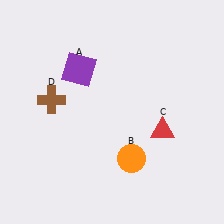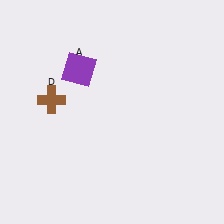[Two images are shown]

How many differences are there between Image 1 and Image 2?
There are 2 differences between the two images.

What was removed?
The orange circle (B), the red triangle (C) were removed in Image 2.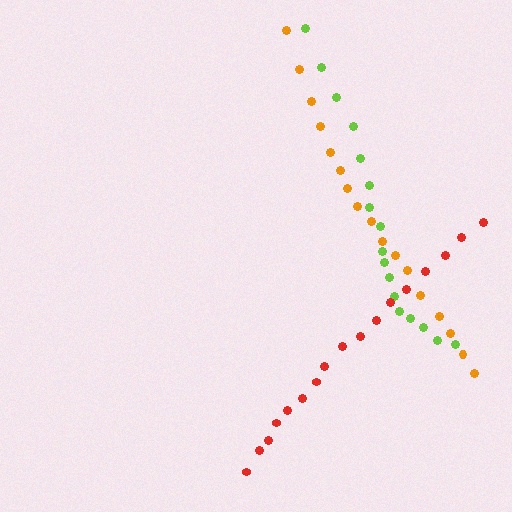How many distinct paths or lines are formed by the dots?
There are 3 distinct paths.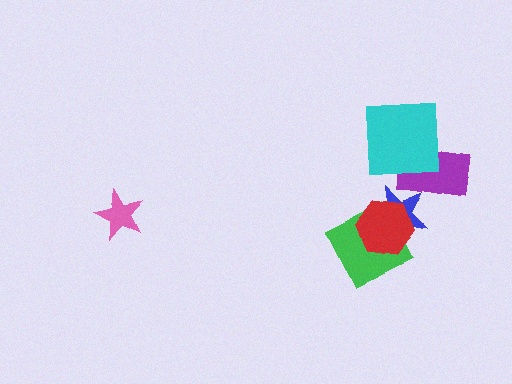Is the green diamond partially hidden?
Yes, it is partially covered by another shape.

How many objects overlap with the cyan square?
1 object overlaps with the cyan square.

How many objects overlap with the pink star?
0 objects overlap with the pink star.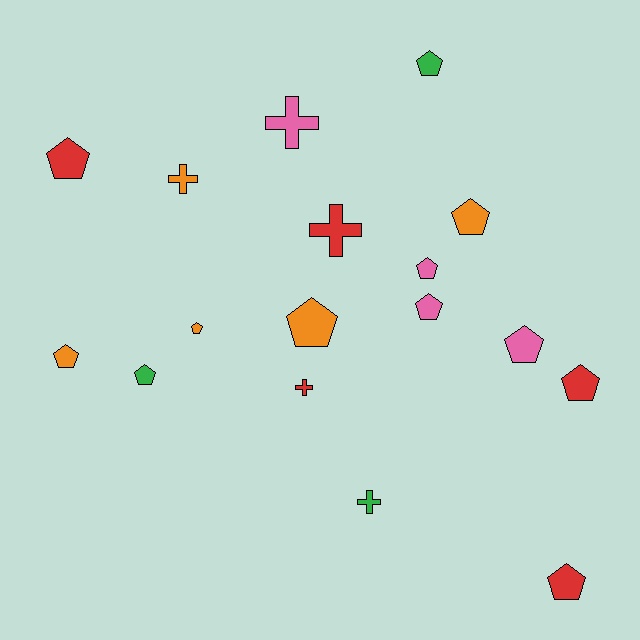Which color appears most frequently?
Orange, with 5 objects.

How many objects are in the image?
There are 17 objects.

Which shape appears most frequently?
Pentagon, with 12 objects.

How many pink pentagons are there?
There are 3 pink pentagons.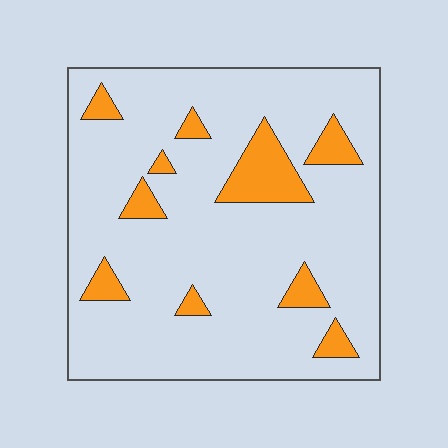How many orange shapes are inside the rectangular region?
10.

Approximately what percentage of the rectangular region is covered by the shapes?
Approximately 15%.